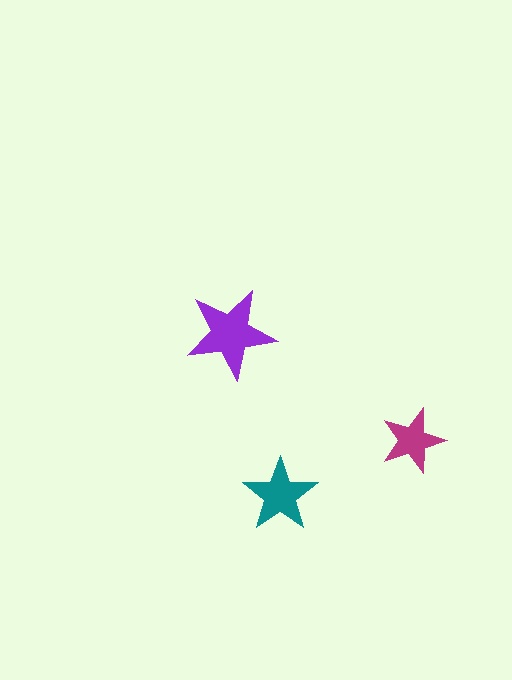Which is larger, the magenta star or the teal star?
The teal one.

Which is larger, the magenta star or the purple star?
The purple one.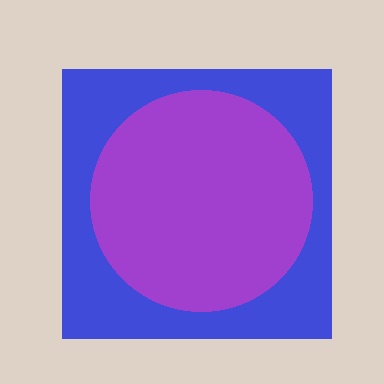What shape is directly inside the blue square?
The purple circle.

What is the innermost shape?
The purple circle.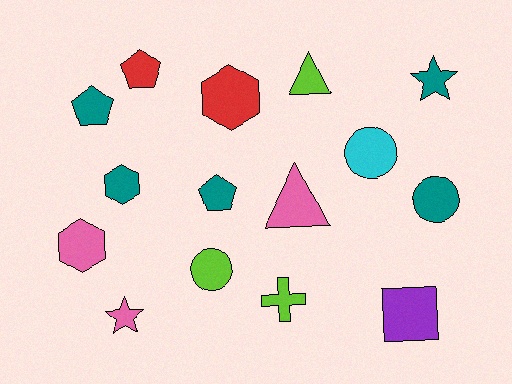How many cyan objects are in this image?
There is 1 cyan object.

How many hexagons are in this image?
There are 3 hexagons.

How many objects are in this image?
There are 15 objects.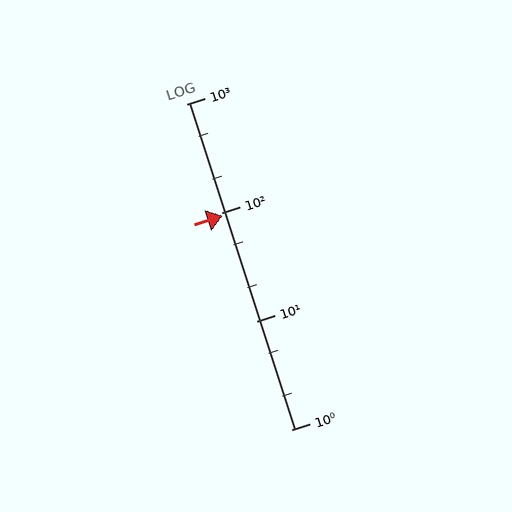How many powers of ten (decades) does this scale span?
The scale spans 3 decades, from 1 to 1000.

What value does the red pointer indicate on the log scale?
The pointer indicates approximately 93.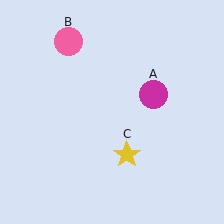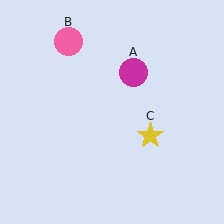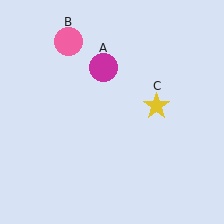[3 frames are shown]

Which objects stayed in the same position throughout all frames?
Pink circle (object B) remained stationary.